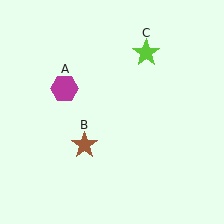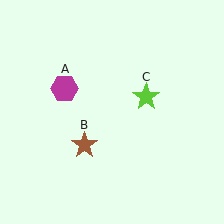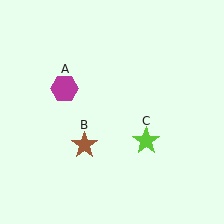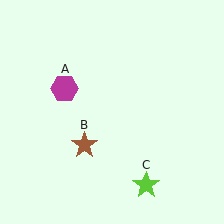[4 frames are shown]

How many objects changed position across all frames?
1 object changed position: lime star (object C).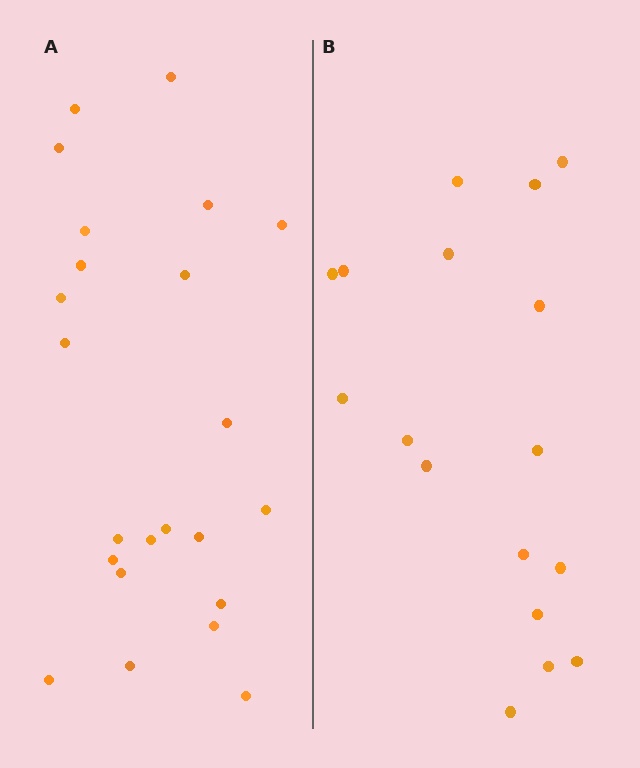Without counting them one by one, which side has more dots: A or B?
Region A (the left region) has more dots.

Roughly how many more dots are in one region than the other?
Region A has about 6 more dots than region B.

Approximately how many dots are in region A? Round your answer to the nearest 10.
About 20 dots. (The exact count is 23, which rounds to 20.)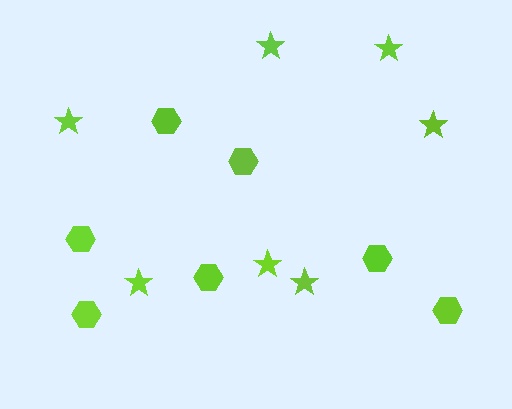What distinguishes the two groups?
There are 2 groups: one group of hexagons (7) and one group of stars (7).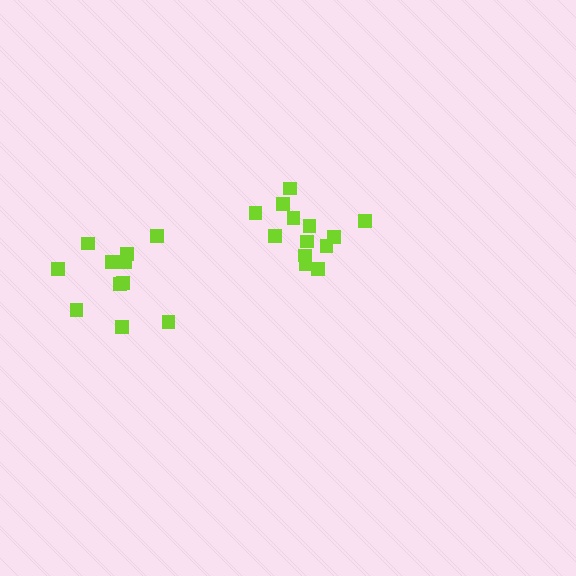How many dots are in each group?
Group 1: 13 dots, Group 2: 11 dots (24 total).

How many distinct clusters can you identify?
There are 2 distinct clusters.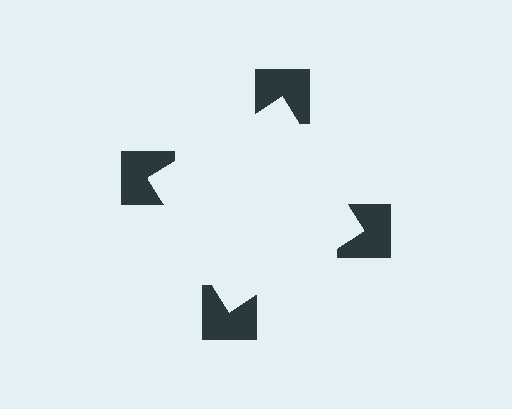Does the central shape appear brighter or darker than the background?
It typically appears slightly brighter than the background, even though no actual brightness change is drawn.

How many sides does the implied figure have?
4 sides.